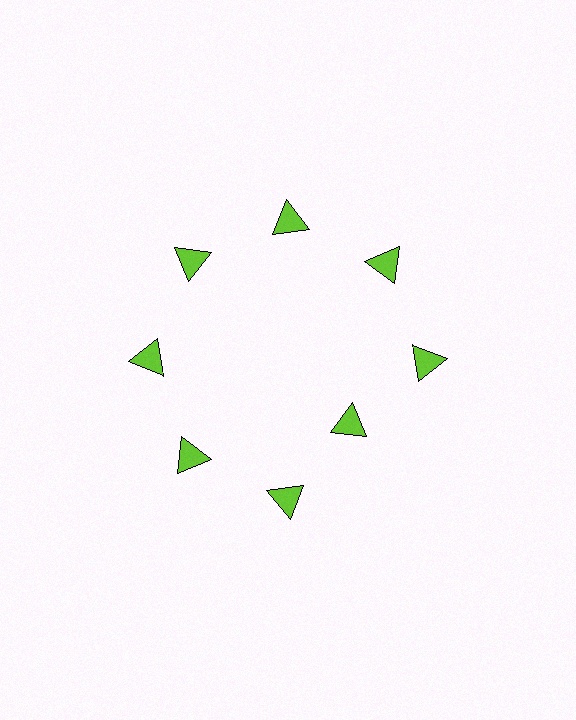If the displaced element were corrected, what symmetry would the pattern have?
It would have 8-fold rotational symmetry — the pattern would map onto itself every 45 degrees.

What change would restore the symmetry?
The symmetry would be restored by moving it outward, back onto the ring so that all 8 triangles sit at equal angles and equal distance from the center.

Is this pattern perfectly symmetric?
No. The 8 lime triangles are arranged in a ring, but one element near the 4 o'clock position is pulled inward toward the center, breaking the 8-fold rotational symmetry.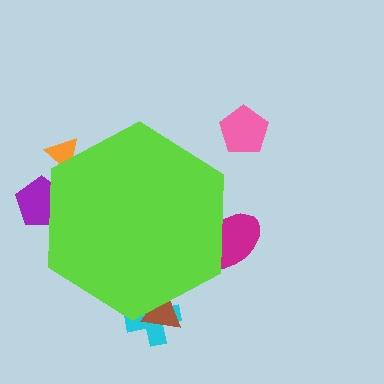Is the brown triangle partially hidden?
Yes, the brown triangle is partially hidden behind the lime hexagon.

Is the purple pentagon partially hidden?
Yes, the purple pentagon is partially hidden behind the lime hexagon.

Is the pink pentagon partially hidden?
No, the pink pentagon is fully visible.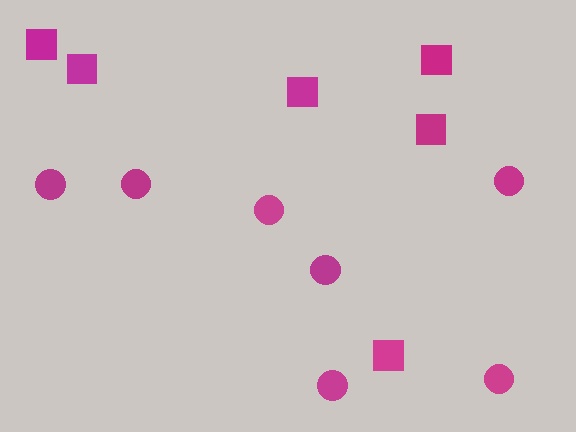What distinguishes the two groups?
There are 2 groups: one group of circles (7) and one group of squares (6).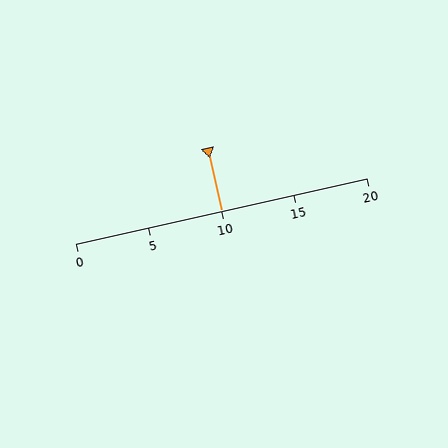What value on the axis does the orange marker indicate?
The marker indicates approximately 10.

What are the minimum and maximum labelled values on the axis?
The axis runs from 0 to 20.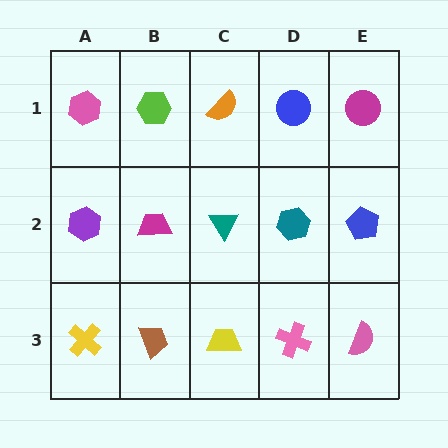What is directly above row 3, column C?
A teal triangle.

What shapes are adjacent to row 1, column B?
A magenta trapezoid (row 2, column B), a pink hexagon (row 1, column A), an orange semicircle (row 1, column C).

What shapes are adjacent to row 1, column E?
A blue pentagon (row 2, column E), a blue circle (row 1, column D).